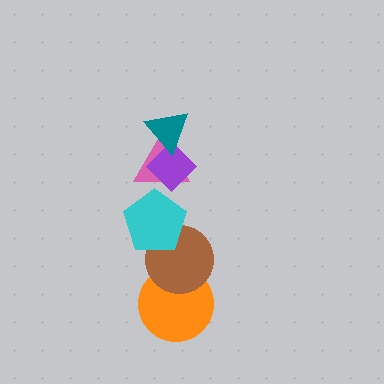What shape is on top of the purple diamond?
The teal triangle is on top of the purple diamond.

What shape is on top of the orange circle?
The brown circle is on top of the orange circle.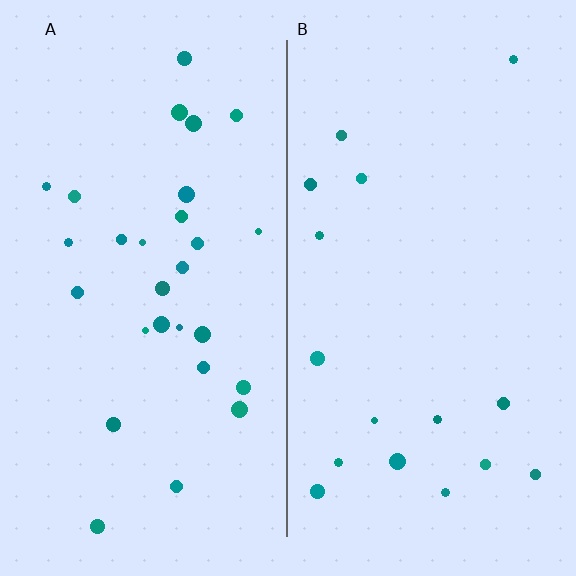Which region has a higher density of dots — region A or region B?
A (the left).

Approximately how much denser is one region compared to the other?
Approximately 1.8× — region A over region B.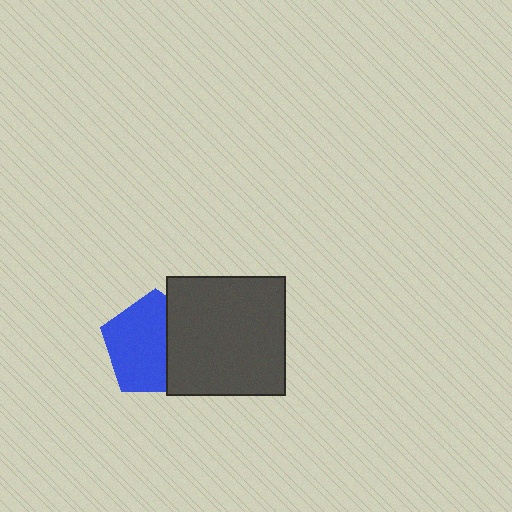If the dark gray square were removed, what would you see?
You would see the complete blue pentagon.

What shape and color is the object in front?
The object in front is a dark gray square.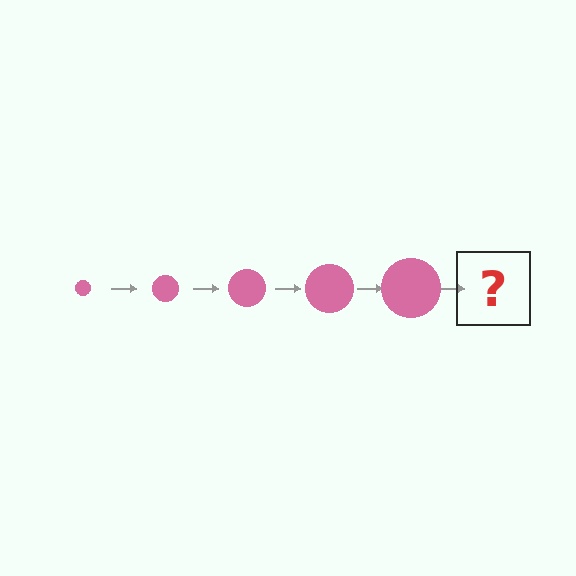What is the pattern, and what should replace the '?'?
The pattern is that the circle gets progressively larger each step. The '?' should be a pink circle, larger than the previous one.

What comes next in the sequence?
The next element should be a pink circle, larger than the previous one.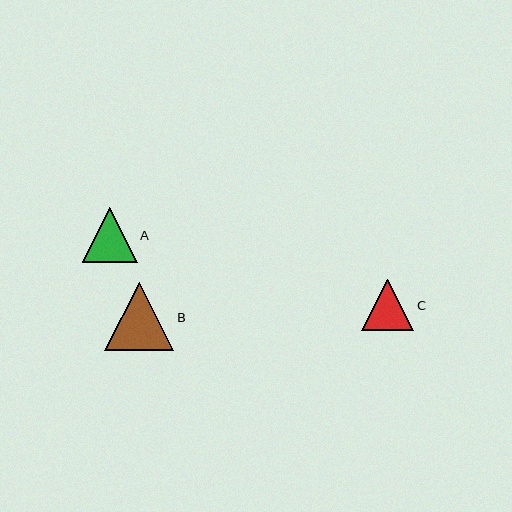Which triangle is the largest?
Triangle B is the largest with a size of approximately 69 pixels.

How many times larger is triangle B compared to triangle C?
Triangle B is approximately 1.3 times the size of triangle C.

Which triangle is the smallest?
Triangle C is the smallest with a size of approximately 52 pixels.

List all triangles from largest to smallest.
From largest to smallest: B, A, C.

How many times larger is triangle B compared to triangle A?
Triangle B is approximately 1.3 times the size of triangle A.